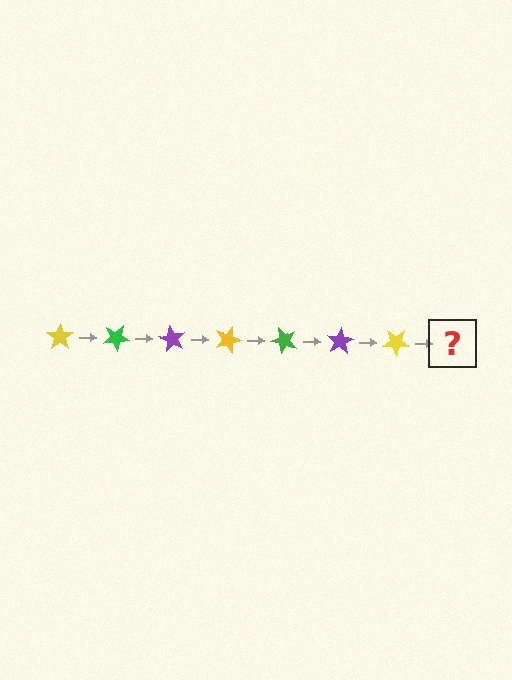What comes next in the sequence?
The next element should be a green star, rotated 210 degrees from the start.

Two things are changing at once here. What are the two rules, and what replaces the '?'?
The two rules are that it rotates 30 degrees each step and the color cycles through yellow, green, and purple. The '?' should be a green star, rotated 210 degrees from the start.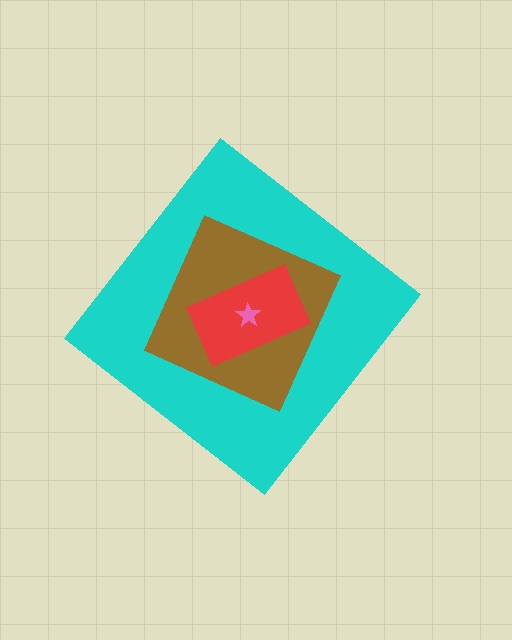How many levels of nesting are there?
4.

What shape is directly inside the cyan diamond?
The brown square.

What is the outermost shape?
The cyan diamond.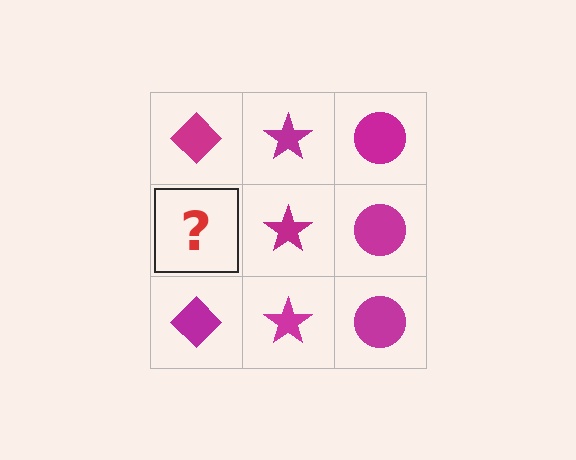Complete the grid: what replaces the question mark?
The question mark should be replaced with a magenta diamond.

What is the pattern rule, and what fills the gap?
The rule is that each column has a consistent shape. The gap should be filled with a magenta diamond.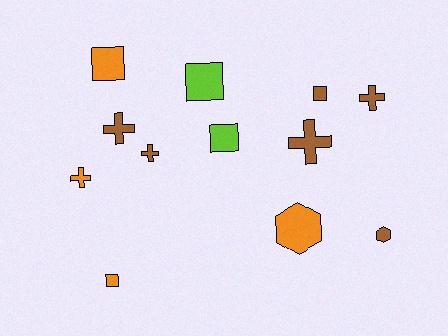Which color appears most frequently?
Brown, with 6 objects.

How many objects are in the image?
There are 12 objects.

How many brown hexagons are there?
There is 1 brown hexagon.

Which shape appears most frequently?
Square, with 5 objects.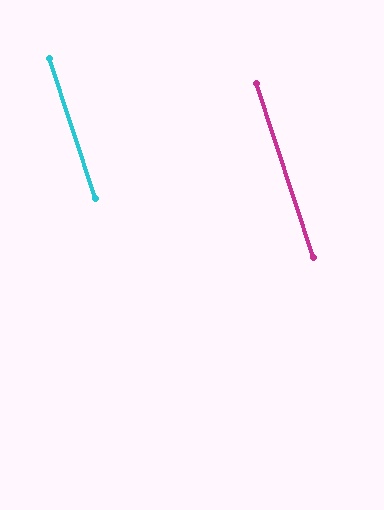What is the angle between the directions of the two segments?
Approximately 0 degrees.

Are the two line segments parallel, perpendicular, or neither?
Parallel — their directions differ by only 0.4°.